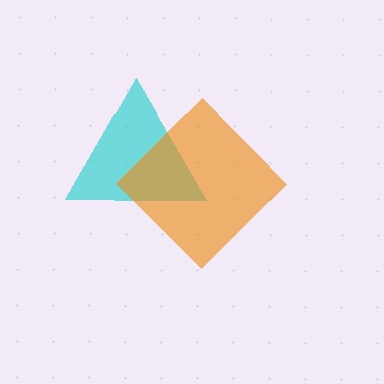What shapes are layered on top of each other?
The layered shapes are: a cyan triangle, an orange diamond.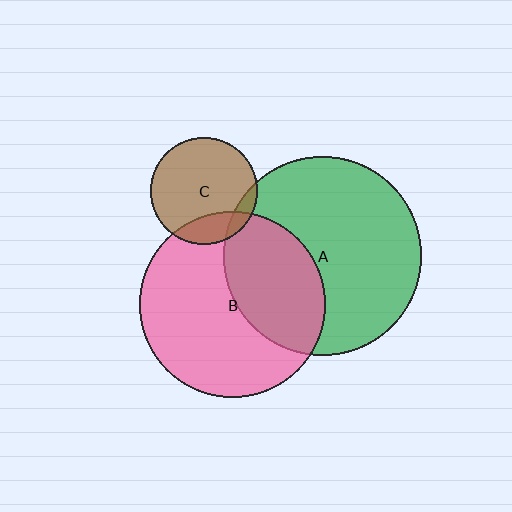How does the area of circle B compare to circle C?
Approximately 3.0 times.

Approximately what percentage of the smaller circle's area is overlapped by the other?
Approximately 10%.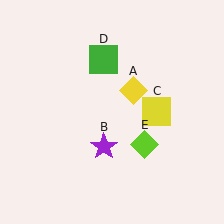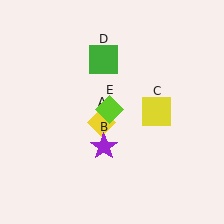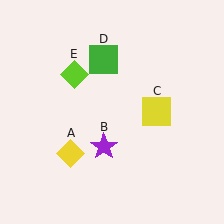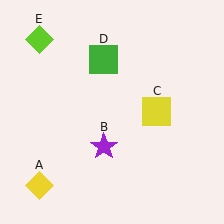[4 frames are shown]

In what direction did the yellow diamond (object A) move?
The yellow diamond (object A) moved down and to the left.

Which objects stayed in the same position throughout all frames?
Purple star (object B) and yellow square (object C) and green square (object D) remained stationary.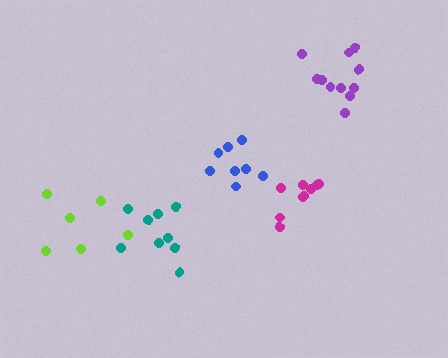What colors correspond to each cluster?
The clusters are colored: lime, magenta, teal, purple, blue.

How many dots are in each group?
Group 1: 6 dots, Group 2: 9 dots, Group 3: 9 dots, Group 4: 11 dots, Group 5: 8 dots (43 total).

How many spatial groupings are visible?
There are 5 spatial groupings.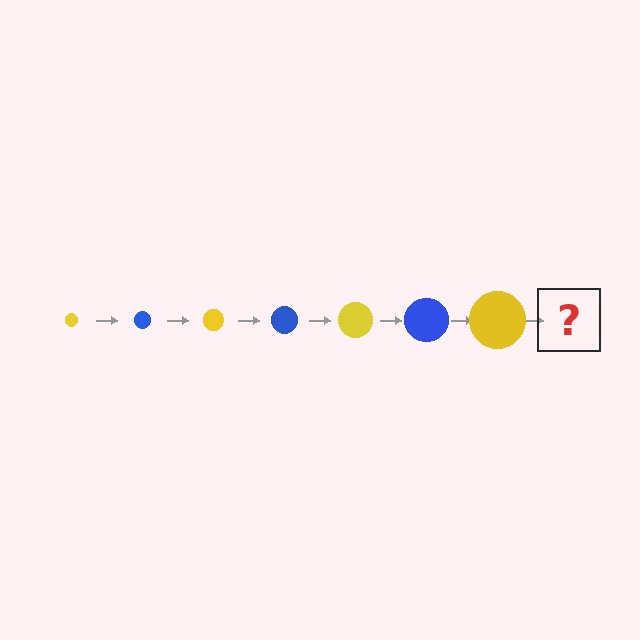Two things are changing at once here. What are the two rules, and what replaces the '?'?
The two rules are that the circle grows larger each step and the color cycles through yellow and blue. The '?' should be a blue circle, larger than the previous one.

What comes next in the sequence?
The next element should be a blue circle, larger than the previous one.